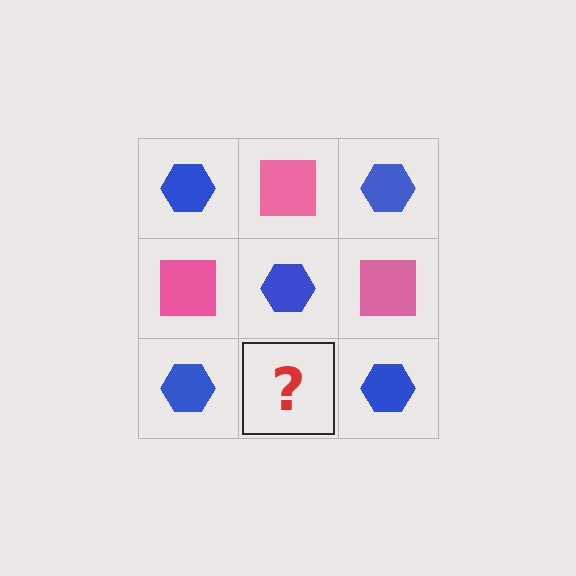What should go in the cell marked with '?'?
The missing cell should contain a pink square.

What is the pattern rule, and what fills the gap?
The rule is that it alternates blue hexagon and pink square in a checkerboard pattern. The gap should be filled with a pink square.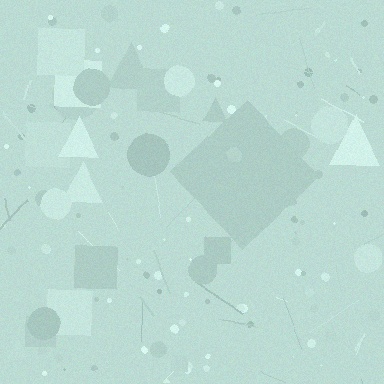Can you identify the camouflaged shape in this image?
The camouflaged shape is a diamond.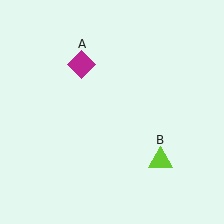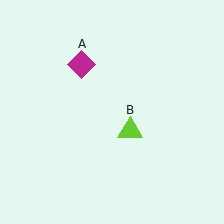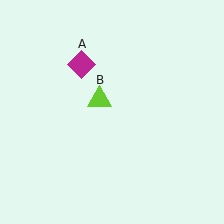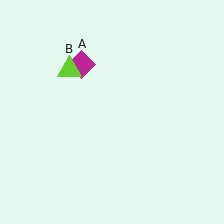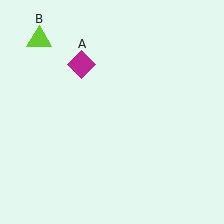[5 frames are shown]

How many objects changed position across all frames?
1 object changed position: lime triangle (object B).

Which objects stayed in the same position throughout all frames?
Magenta diamond (object A) remained stationary.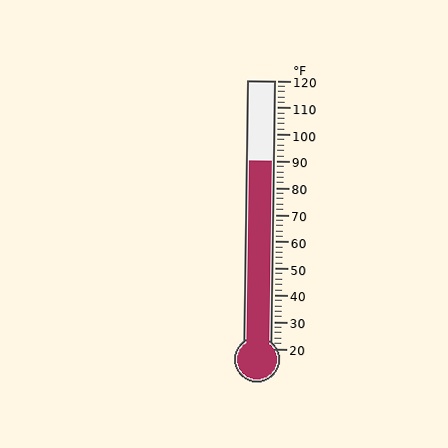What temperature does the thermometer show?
The thermometer shows approximately 90°F.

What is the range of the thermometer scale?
The thermometer scale ranges from 20°F to 120°F.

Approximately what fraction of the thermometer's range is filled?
The thermometer is filled to approximately 70% of its range.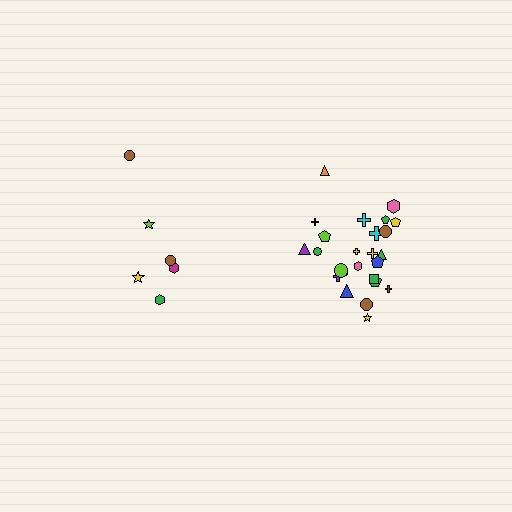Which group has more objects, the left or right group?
The right group.